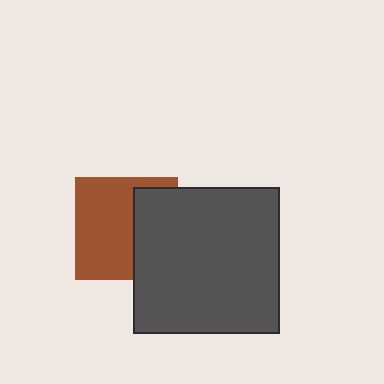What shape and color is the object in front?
The object in front is a dark gray square.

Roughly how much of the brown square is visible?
About half of it is visible (roughly 61%).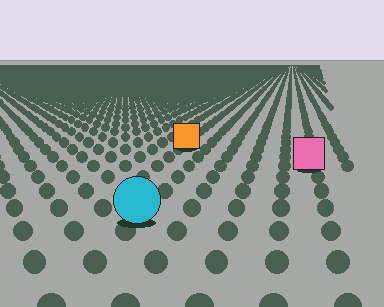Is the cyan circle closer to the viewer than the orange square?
Yes. The cyan circle is closer — you can tell from the texture gradient: the ground texture is coarser near it.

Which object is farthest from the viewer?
The orange square is farthest from the viewer. It appears smaller and the ground texture around it is denser.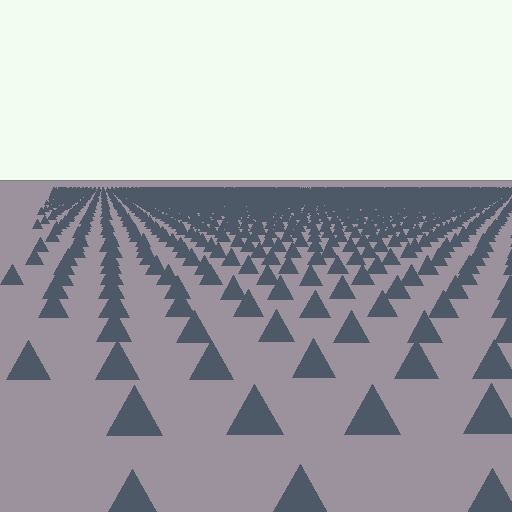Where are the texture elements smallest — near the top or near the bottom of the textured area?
Near the top.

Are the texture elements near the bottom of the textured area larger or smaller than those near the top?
Larger. Near the bottom, elements are closer to the viewer and appear at a bigger on-screen size.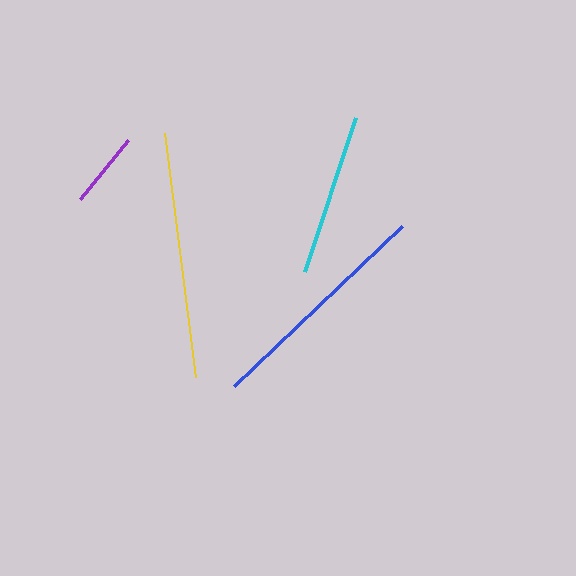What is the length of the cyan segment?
The cyan segment is approximately 163 pixels long.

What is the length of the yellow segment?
The yellow segment is approximately 246 pixels long.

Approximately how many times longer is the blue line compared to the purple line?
The blue line is approximately 3.0 times the length of the purple line.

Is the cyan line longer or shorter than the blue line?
The blue line is longer than the cyan line.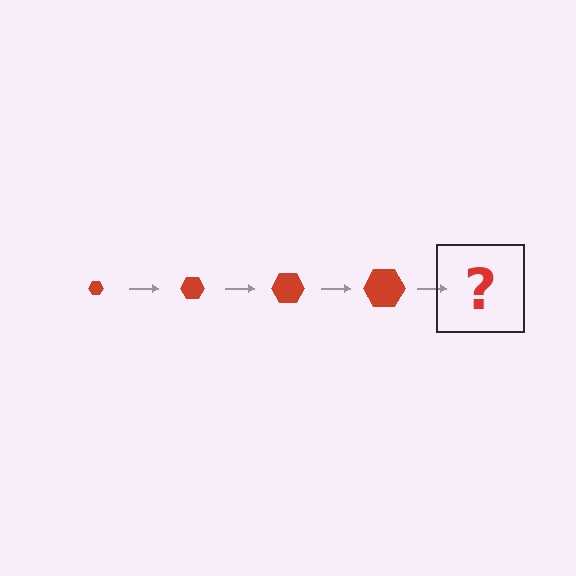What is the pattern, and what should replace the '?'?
The pattern is that the hexagon gets progressively larger each step. The '?' should be a red hexagon, larger than the previous one.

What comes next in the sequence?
The next element should be a red hexagon, larger than the previous one.